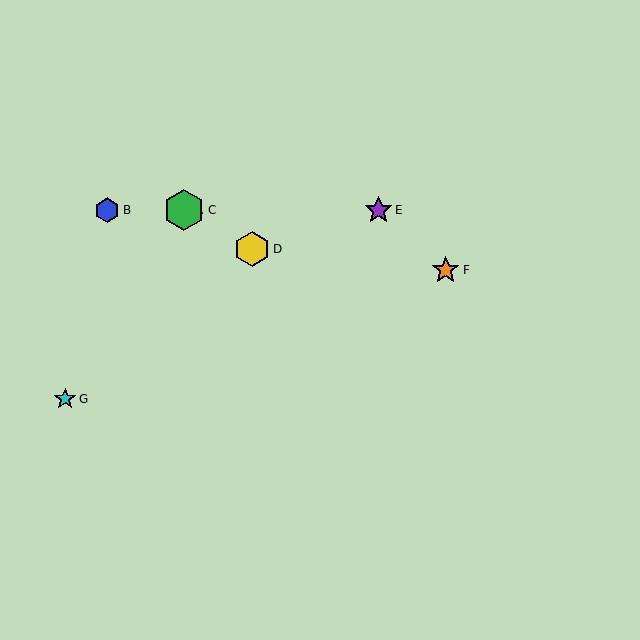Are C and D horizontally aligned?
No, C is at y≈210 and D is at y≈249.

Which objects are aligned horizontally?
Objects A, B, C, E are aligned horizontally.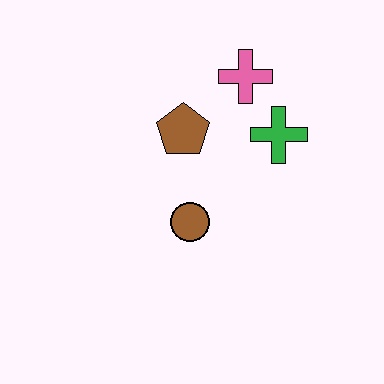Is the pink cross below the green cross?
No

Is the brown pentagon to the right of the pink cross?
No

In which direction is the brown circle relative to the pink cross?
The brown circle is below the pink cross.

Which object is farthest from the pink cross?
The brown circle is farthest from the pink cross.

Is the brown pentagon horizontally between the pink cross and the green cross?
No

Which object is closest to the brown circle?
The brown pentagon is closest to the brown circle.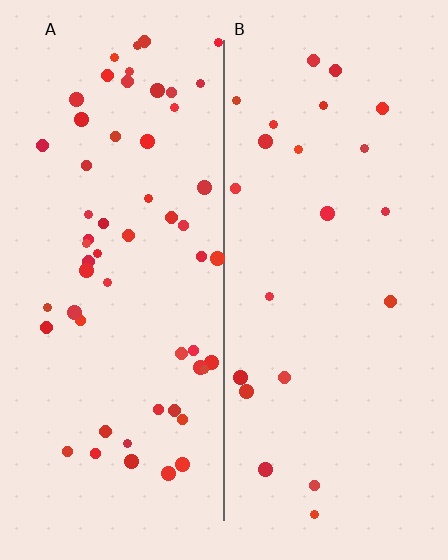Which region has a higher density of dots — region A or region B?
A (the left).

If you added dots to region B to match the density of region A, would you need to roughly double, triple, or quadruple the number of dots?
Approximately triple.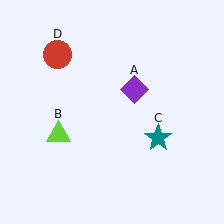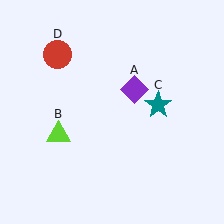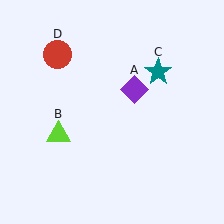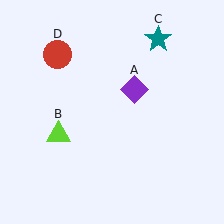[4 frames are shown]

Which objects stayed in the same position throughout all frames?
Purple diamond (object A) and lime triangle (object B) and red circle (object D) remained stationary.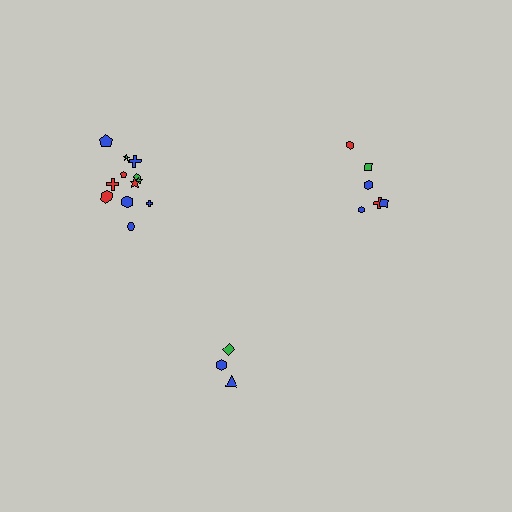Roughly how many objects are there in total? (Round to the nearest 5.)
Roughly 20 objects in total.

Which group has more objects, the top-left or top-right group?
The top-left group.